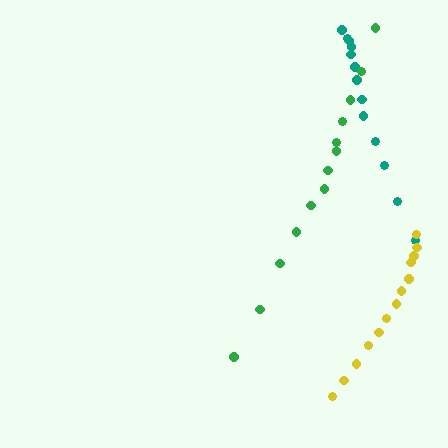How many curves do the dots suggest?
There are 3 distinct paths.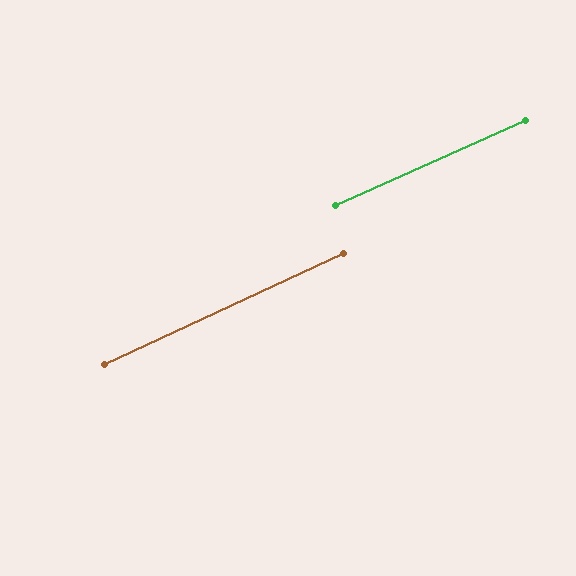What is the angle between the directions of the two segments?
Approximately 1 degree.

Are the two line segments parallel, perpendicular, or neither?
Parallel — their directions differ by only 0.7°.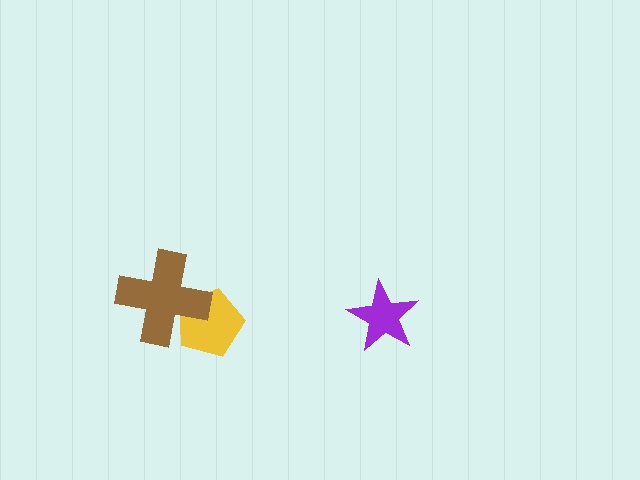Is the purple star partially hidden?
No, no other shape covers it.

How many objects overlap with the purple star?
0 objects overlap with the purple star.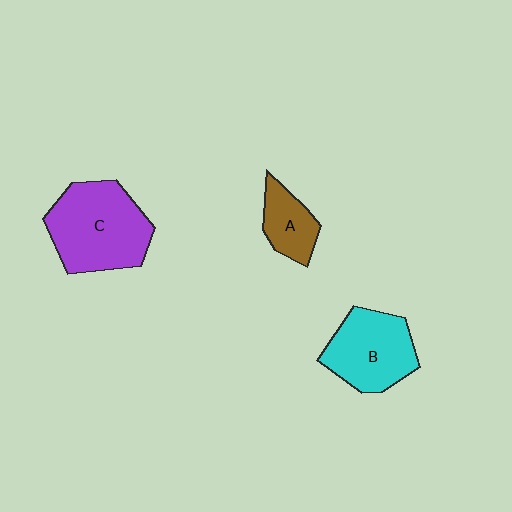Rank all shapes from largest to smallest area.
From largest to smallest: C (purple), B (cyan), A (brown).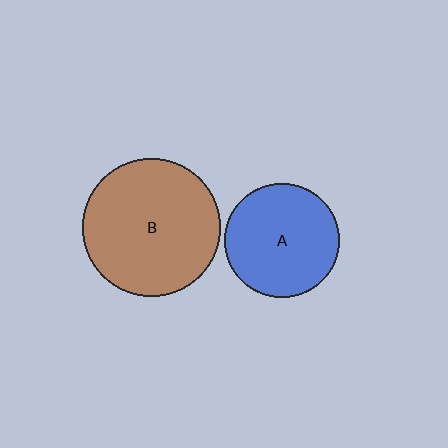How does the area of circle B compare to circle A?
Approximately 1.4 times.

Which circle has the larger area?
Circle B (brown).